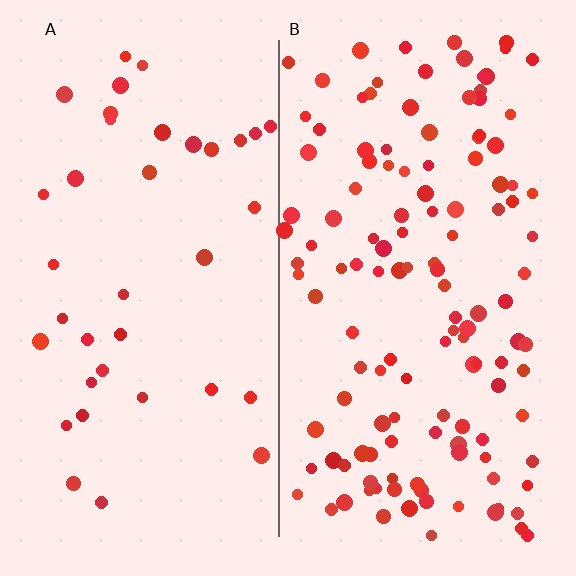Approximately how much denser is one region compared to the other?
Approximately 3.5× — region B over region A.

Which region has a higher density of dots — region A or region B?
B (the right).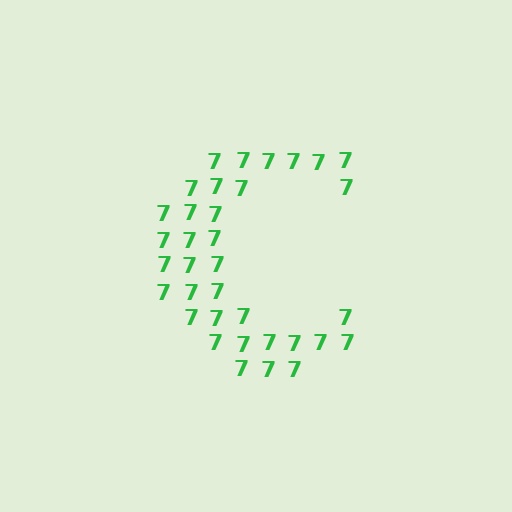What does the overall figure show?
The overall figure shows the letter C.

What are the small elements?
The small elements are digit 7's.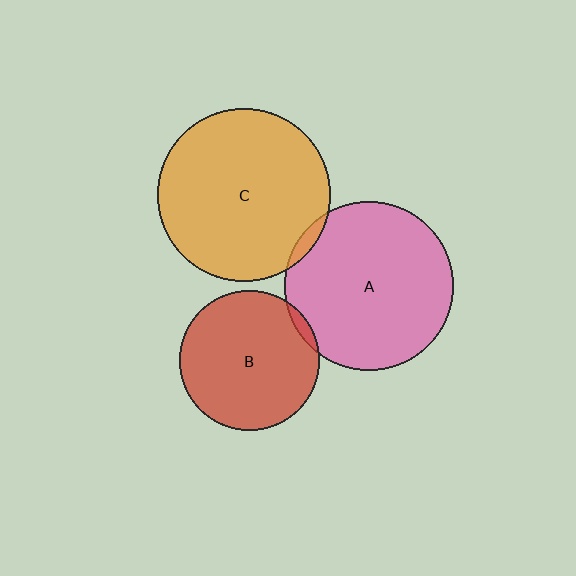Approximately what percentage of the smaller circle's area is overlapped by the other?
Approximately 5%.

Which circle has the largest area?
Circle C (orange).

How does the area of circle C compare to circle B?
Approximately 1.5 times.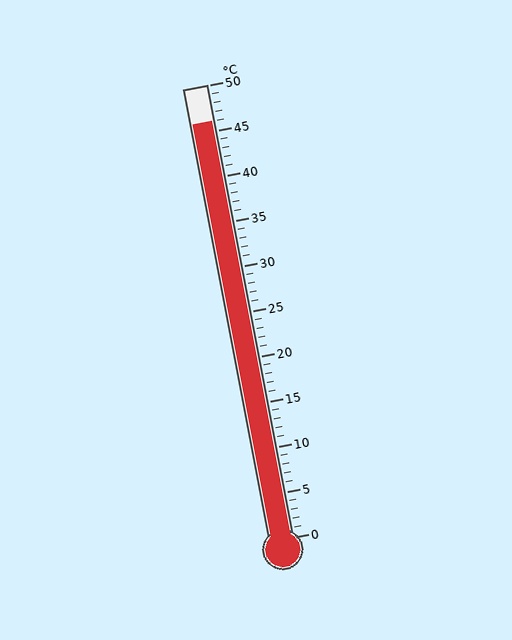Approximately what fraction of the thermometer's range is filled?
The thermometer is filled to approximately 90% of its range.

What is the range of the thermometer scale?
The thermometer scale ranges from 0°C to 50°C.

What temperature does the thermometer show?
The thermometer shows approximately 46°C.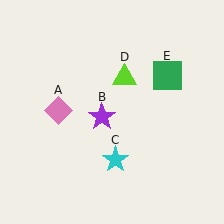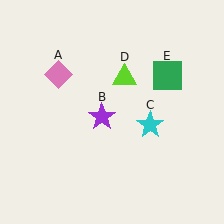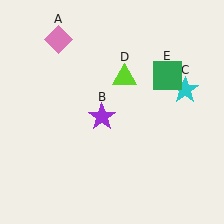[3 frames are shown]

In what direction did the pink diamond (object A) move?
The pink diamond (object A) moved up.